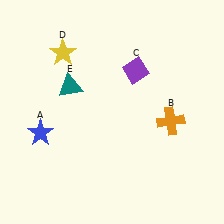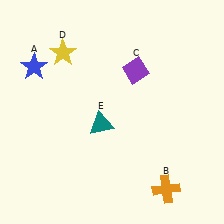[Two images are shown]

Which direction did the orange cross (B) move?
The orange cross (B) moved down.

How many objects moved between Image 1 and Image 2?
3 objects moved between the two images.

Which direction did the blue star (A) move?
The blue star (A) moved up.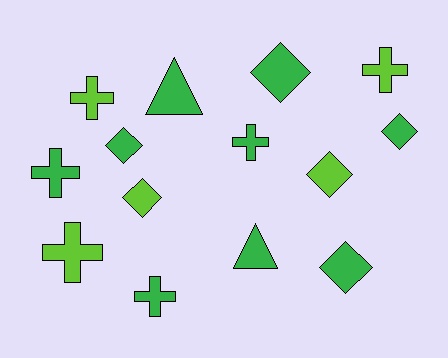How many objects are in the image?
There are 14 objects.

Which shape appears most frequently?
Diamond, with 6 objects.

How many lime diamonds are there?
There are 2 lime diamonds.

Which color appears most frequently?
Green, with 9 objects.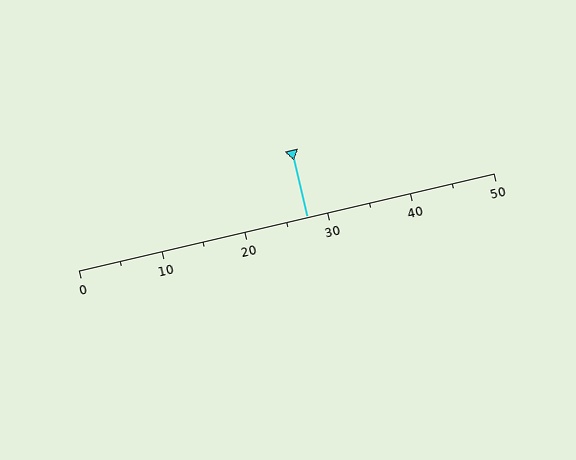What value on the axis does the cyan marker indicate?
The marker indicates approximately 27.5.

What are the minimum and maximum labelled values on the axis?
The axis runs from 0 to 50.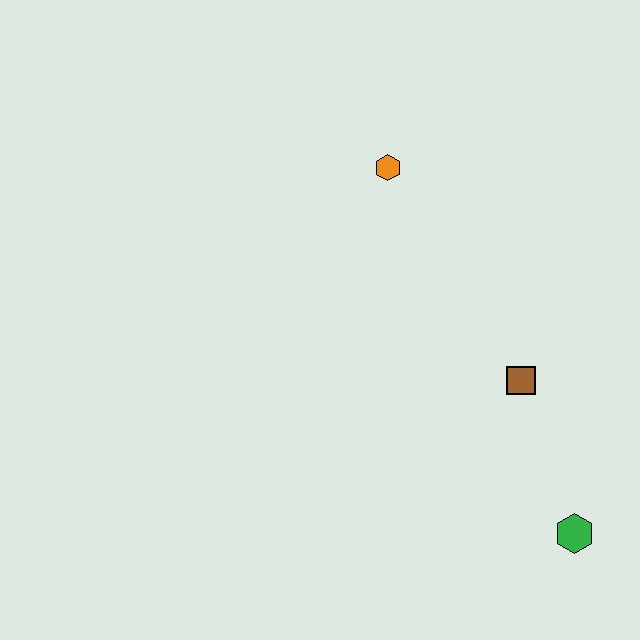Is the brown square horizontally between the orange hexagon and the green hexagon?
Yes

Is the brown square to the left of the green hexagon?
Yes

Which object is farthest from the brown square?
The orange hexagon is farthest from the brown square.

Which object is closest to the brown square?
The green hexagon is closest to the brown square.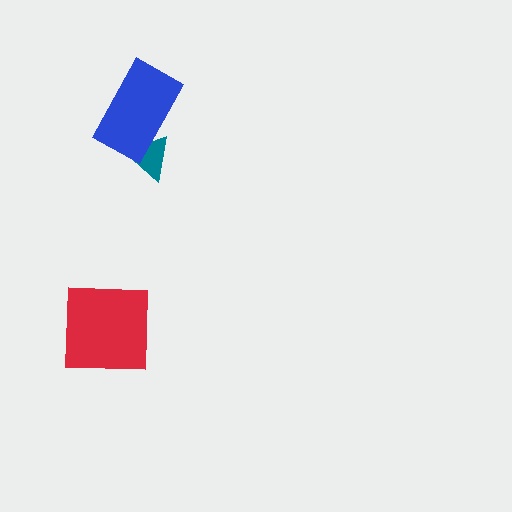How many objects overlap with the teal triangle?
1 object overlaps with the teal triangle.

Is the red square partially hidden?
No, no other shape covers it.